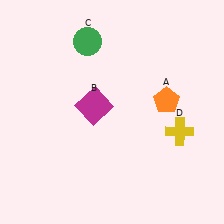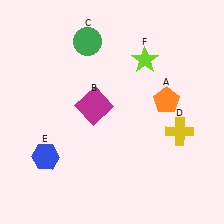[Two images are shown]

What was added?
A blue hexagon (E), a lime star (F) were added in Image 2.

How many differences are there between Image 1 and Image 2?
There are 2 differences between the two images.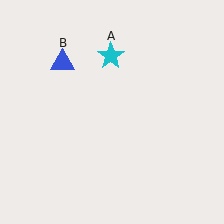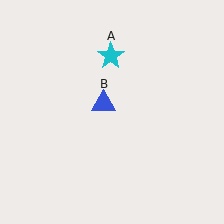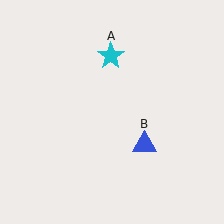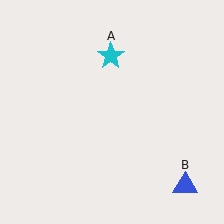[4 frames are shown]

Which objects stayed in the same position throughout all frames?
Cyan star (object A) remained stationary.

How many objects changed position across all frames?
1 object changed position: blue triangle (object B).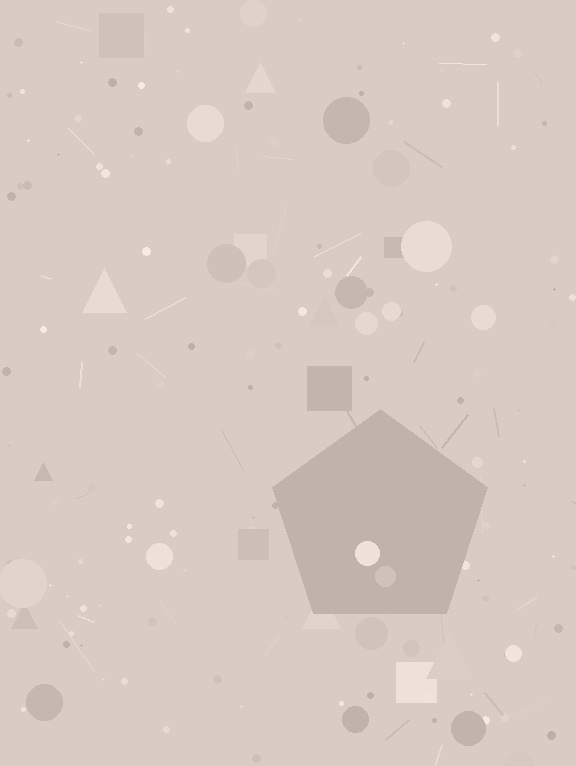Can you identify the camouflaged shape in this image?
The camouflaged shape is a pentagon.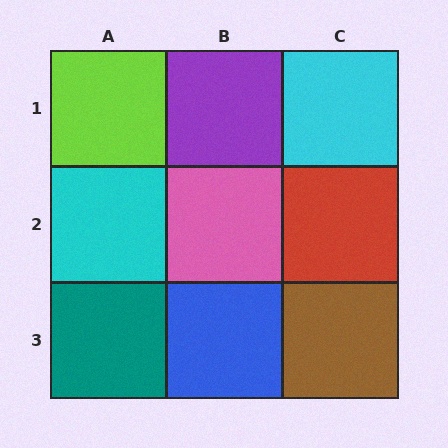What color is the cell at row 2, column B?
Pink.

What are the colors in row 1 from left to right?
Lime, purple, cyan.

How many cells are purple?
1 cell is purple.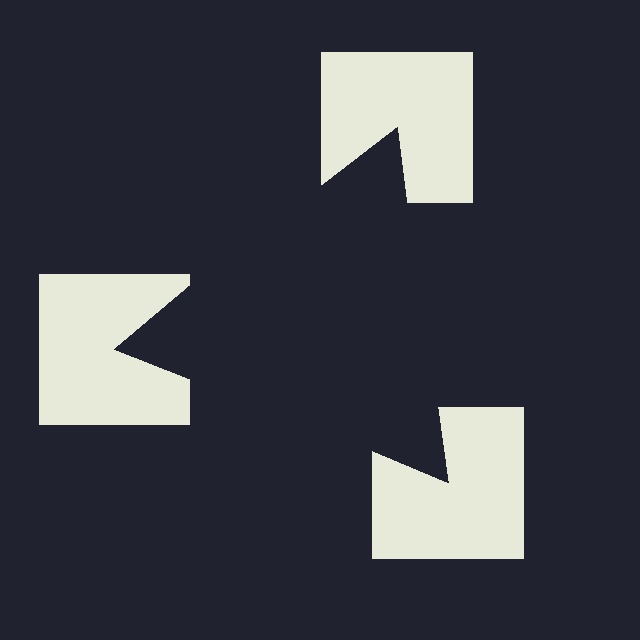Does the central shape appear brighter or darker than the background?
It typically appears slightly darker than the background, even though no actual brightness change is drawn.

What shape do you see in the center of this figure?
An illusory triangle — its edges are inferred from the aligned wedge cuts in the notched squares, not physically drawn.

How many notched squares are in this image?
There are 3 — one at each vertex of the illusory triangle.